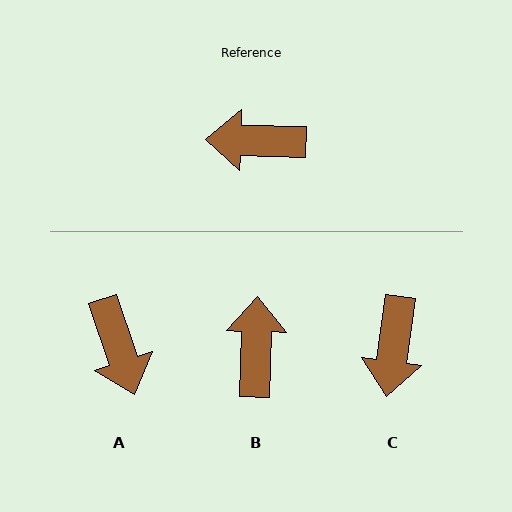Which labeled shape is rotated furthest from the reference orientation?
A, about 110 degrees away.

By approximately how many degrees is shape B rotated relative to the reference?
Approximately 90 degrees clockwise.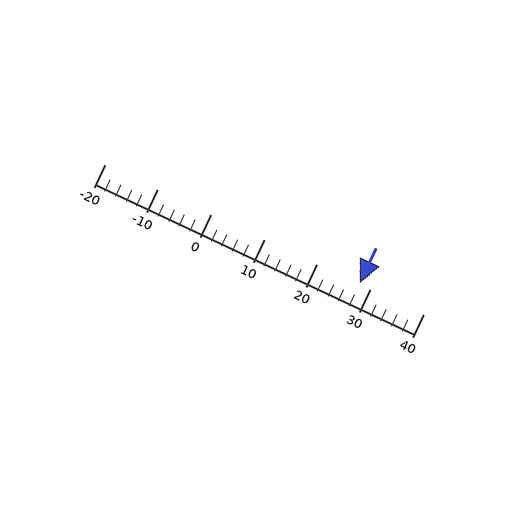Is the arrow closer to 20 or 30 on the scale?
The arrow is closer to 30.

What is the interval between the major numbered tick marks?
The major tick marks are spaced 10 units apart.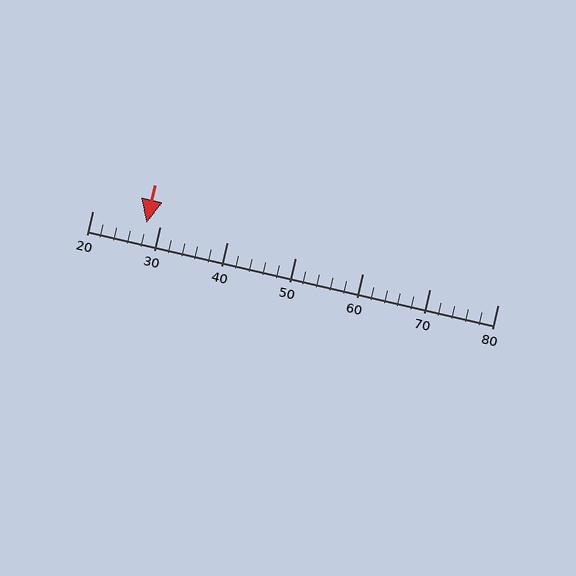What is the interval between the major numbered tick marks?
The major tick marks are spaced 10 units apart.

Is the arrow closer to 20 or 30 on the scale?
The arrow is closer to 30.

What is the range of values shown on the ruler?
The ruler shows values from 20 to 80.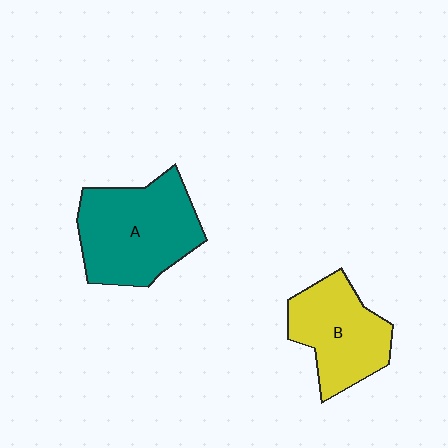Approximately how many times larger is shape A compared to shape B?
Approximately 1.3 times.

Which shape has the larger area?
Shape A (teal).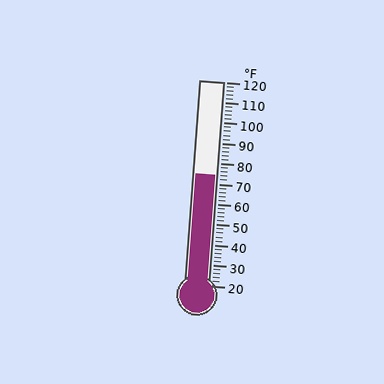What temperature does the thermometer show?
The thermometer shows approximately 74°F.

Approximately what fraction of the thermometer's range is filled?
The thermometer is filled to approximately 55% of its range.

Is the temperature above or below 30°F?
The temperature is above 30°F.